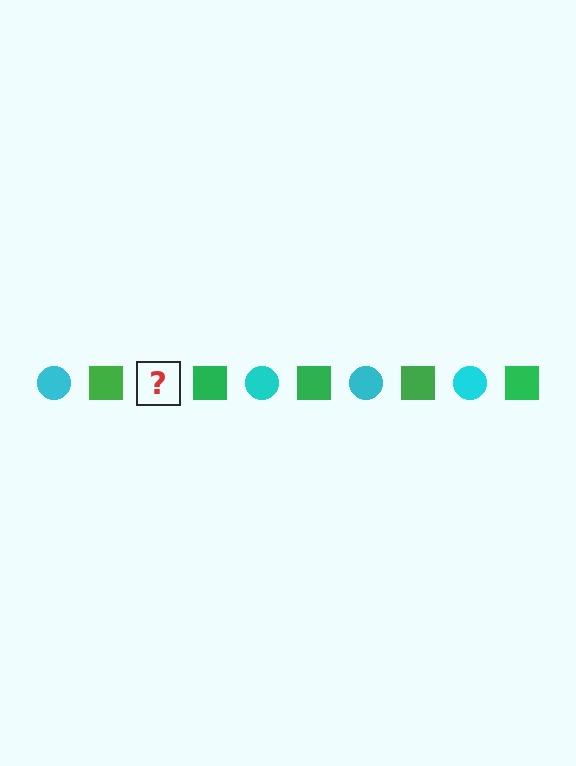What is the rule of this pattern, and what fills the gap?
The rule is that the pattern alternates between cyan circle and green square. The gap should be filled with a cyan circle.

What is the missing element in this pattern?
The missing element is a cyan circle.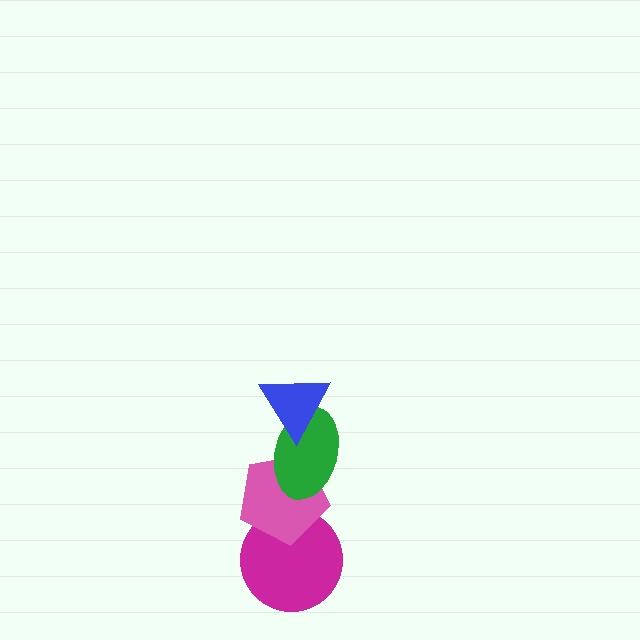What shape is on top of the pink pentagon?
The green ellipse is on top of the pink pentagon.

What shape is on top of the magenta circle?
The pink pentagon is on top of the magenta circle.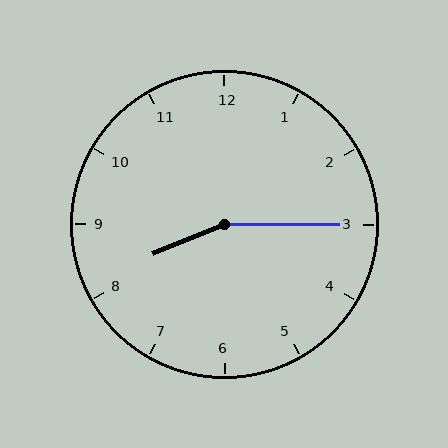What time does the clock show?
8:15.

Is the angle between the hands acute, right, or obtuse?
It is obtuse.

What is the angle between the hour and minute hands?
Approximately 158 degrees.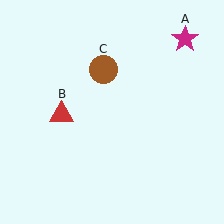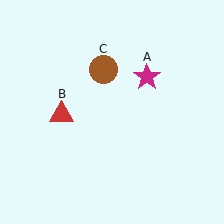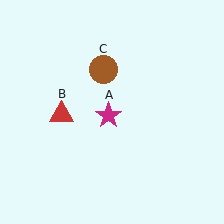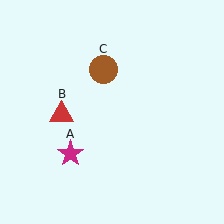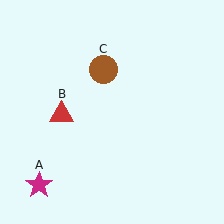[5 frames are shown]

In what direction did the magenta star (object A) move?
The magenta star (object A) moved down and to the left.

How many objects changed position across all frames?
1 object changed position: magenta star (object A).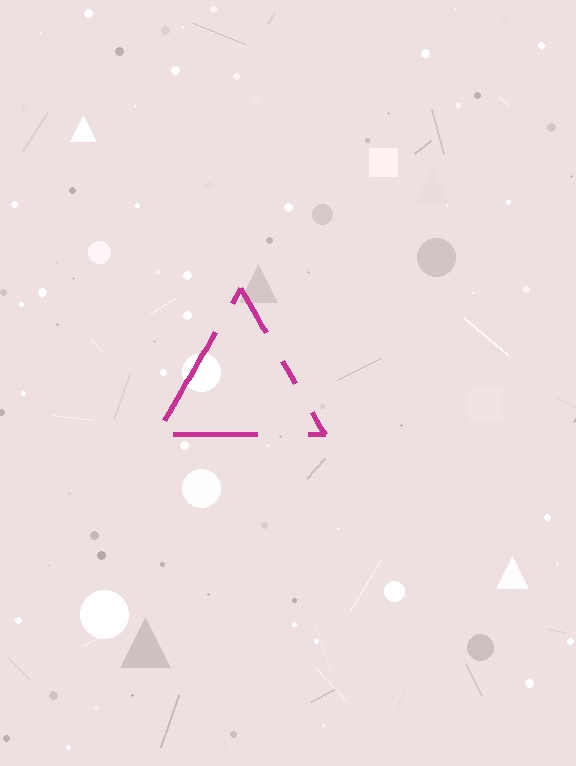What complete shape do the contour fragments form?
The contour fragments form a triangle.